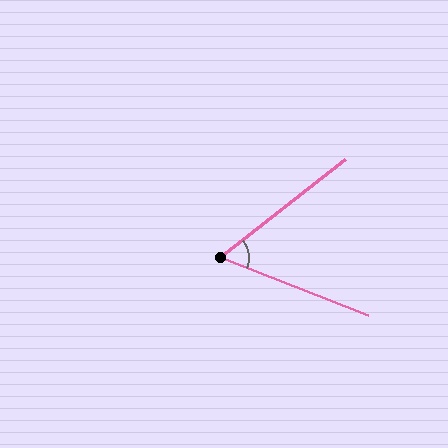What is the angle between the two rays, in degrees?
Approximately 60 degrees.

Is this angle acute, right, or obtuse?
It is acute.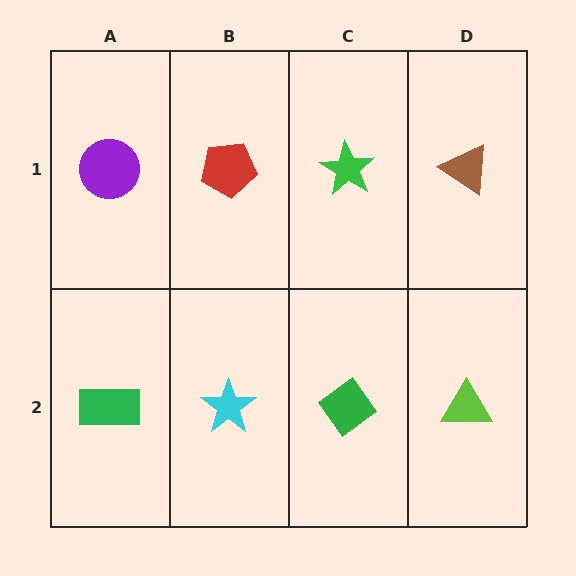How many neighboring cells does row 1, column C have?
3.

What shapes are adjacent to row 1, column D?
A lime triangle (row 2, column D), a green star (row 1, column C).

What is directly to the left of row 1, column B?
A purple circle.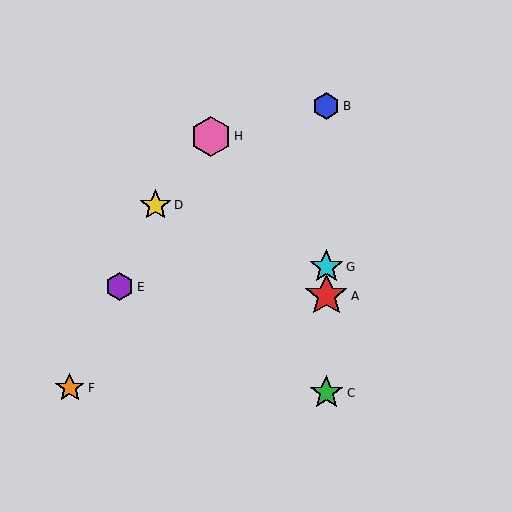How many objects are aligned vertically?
4 objects (A, B, C, G) are aligned vertically.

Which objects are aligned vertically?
Objects A, B, C, G are aligned vertically.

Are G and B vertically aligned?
Yes, both are at x≈326.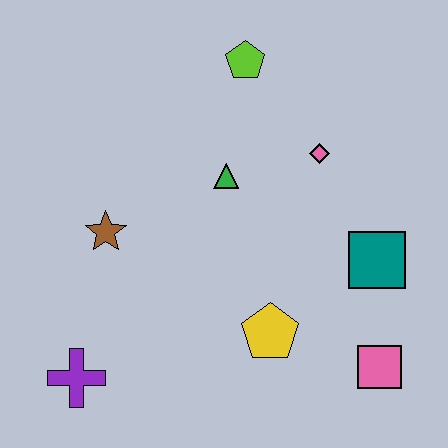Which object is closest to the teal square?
The pink square is closest to the teal square.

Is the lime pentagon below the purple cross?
No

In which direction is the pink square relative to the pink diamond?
The pink square is below the pink diamond.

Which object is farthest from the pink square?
The lime pentagon is farthest from the pink square.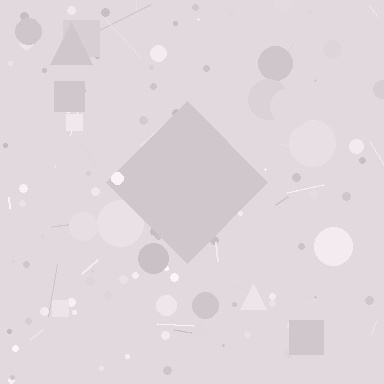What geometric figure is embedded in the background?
A diamond is embedded in the background.